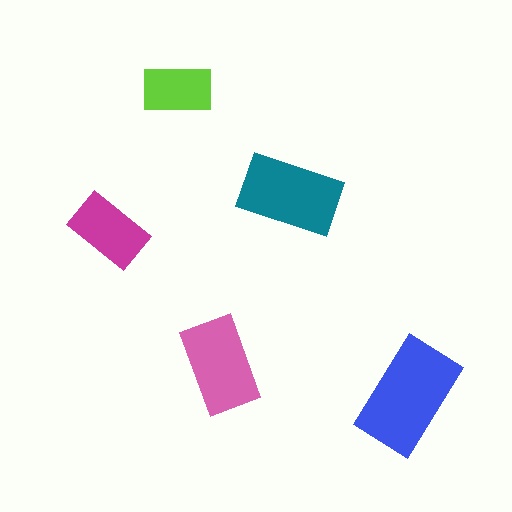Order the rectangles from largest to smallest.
the blue one, the teal one, the pink one, the magenta one, the lime one.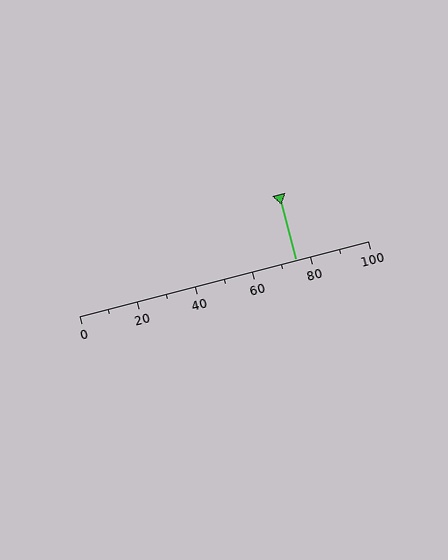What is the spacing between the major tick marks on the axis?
The major ticks are spaced 20 apart.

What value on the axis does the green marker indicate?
The marker indicates approximately 75.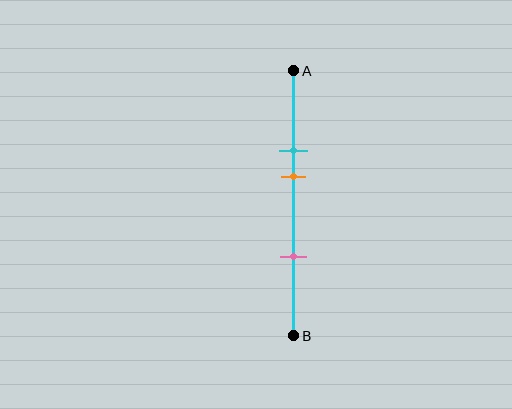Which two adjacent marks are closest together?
The cyan and orange marks are the closest adjacent pair.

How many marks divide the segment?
There are 3 marks dividing the segment.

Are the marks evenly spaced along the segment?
No, the marks are not evenly spaced.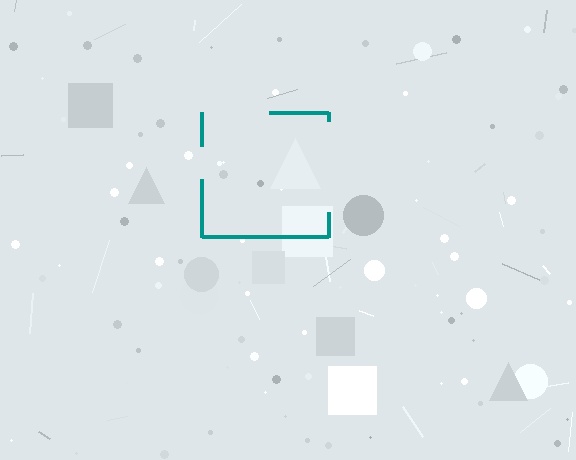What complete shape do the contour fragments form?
The contour fragments form a square.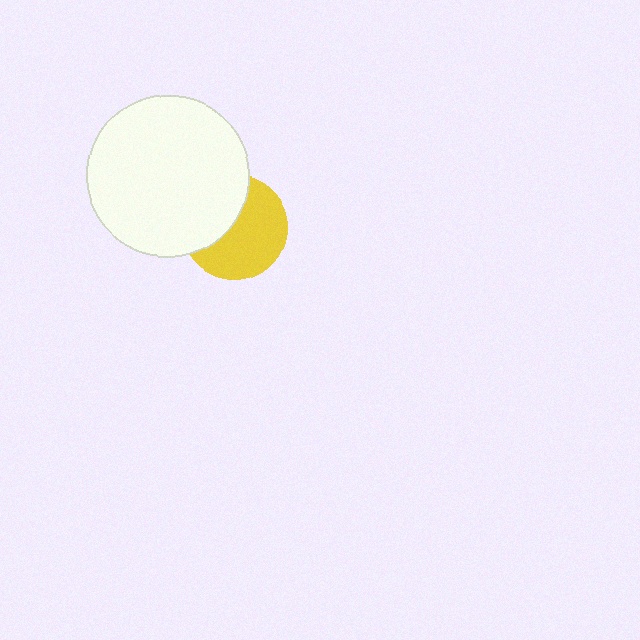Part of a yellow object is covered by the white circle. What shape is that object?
It is a circle.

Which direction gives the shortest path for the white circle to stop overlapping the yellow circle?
Moving left gives the shortest separation.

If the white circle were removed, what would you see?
You would see the complete yellow circle.